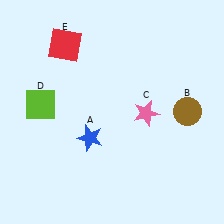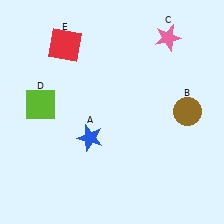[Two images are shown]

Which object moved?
The pink star (C) moved up.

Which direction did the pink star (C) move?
The pink star (C) moved up.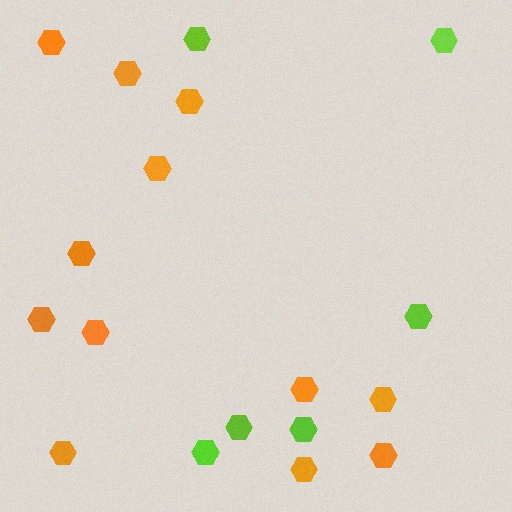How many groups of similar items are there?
There are 2 groups: one group of orange hexagons (12) and one group of lime hexagons (6).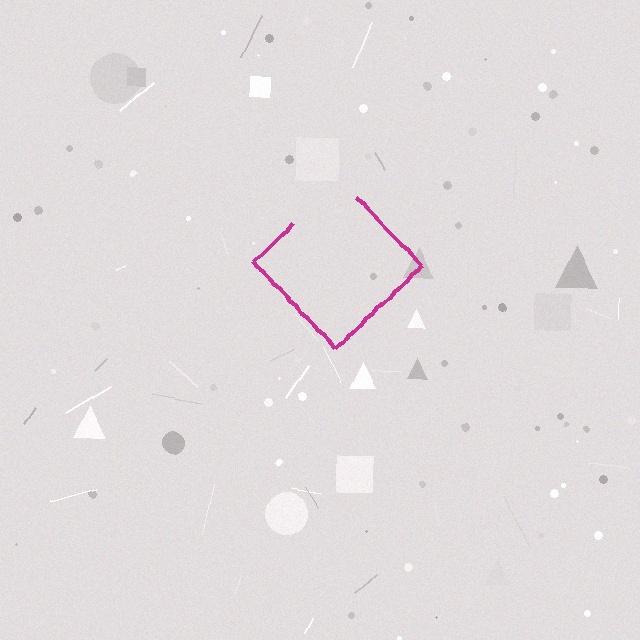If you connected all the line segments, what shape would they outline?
They would outline a diamond.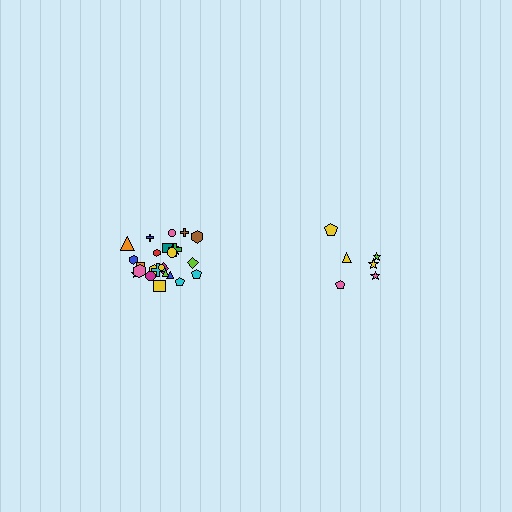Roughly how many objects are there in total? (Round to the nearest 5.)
Roughly 30 objects in total.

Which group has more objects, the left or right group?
The left group.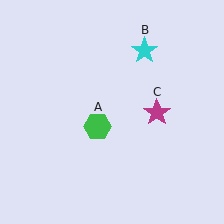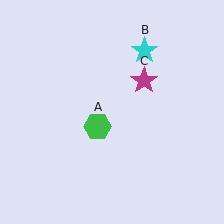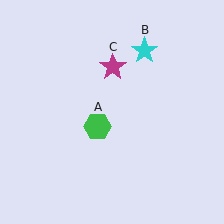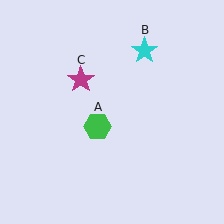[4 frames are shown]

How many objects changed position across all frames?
1 object changed position: magenta star (object C).